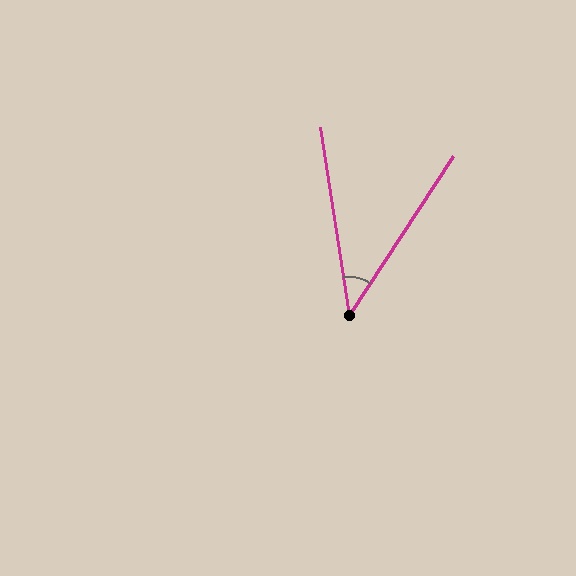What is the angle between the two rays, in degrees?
Approximately 42 degrees.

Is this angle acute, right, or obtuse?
It is acute.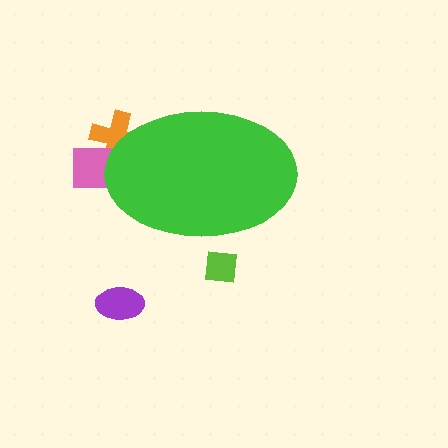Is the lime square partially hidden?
Yes, the lime square is partially hidden behind the green ellipse.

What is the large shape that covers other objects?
A green ellipse.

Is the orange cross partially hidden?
Yes, the orange cross is partially hidden behind the green ellipse.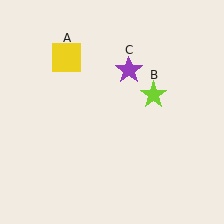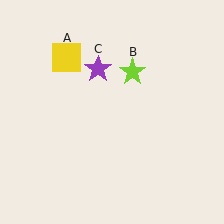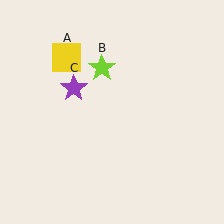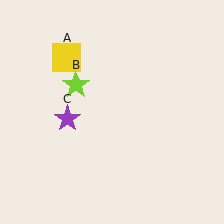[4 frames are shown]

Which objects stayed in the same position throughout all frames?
Yellow square (object A) remained stationary.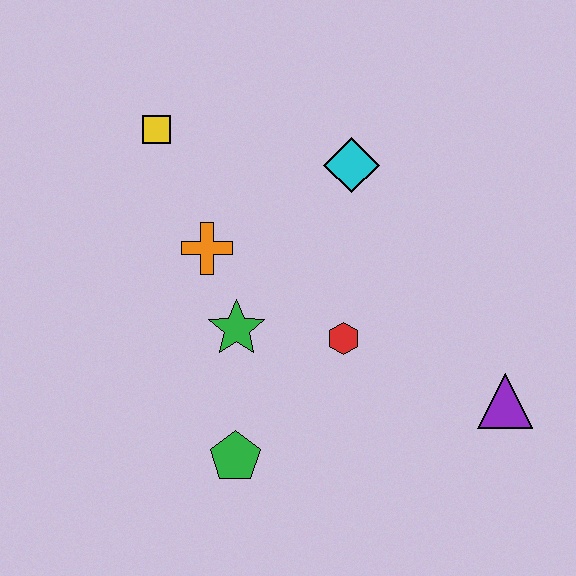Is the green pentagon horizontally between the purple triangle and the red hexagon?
No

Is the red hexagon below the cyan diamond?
Yes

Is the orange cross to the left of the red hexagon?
Yes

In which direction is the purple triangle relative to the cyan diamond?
The purple triangle is below the cyan diamond.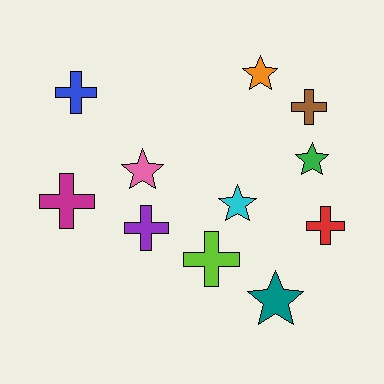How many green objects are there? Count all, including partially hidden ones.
There is 1 green object.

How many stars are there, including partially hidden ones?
There are 5 stars.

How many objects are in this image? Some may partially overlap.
There are 11 objects.